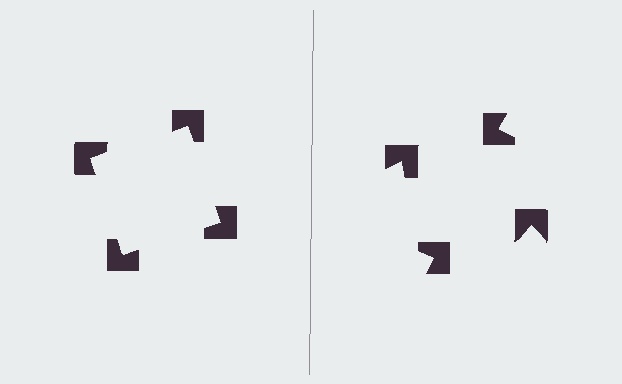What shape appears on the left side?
An illusory square.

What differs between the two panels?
The notched squares are positioned identically on both sides; only the wedge orientations differ. On the left they align to a square; on the right they are misaligned.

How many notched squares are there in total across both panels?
8 — 4 on each side.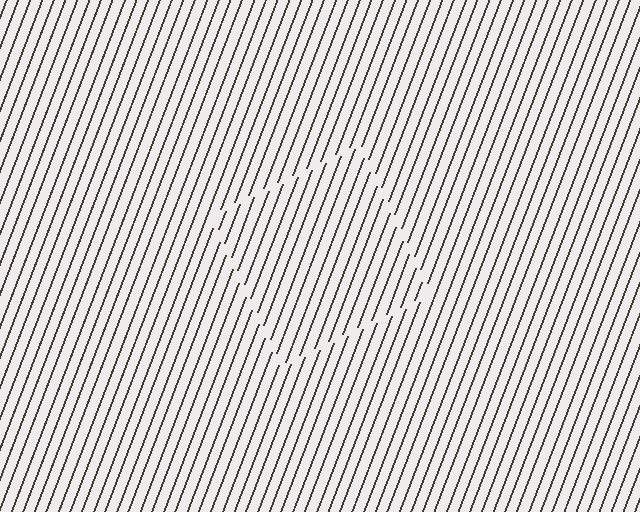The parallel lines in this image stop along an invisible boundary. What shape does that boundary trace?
An illusory square. The interior of the shape contains the same grating, shifted by half a period — the contour is defined by the phase discontinuity where line-ends from the inner and outer gratings abut.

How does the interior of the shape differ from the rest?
The interior of the shape contains the same grating, shifted by half a period — the contour is defined by the phase discontinuity where line-ends from the inner and outer gratings abut.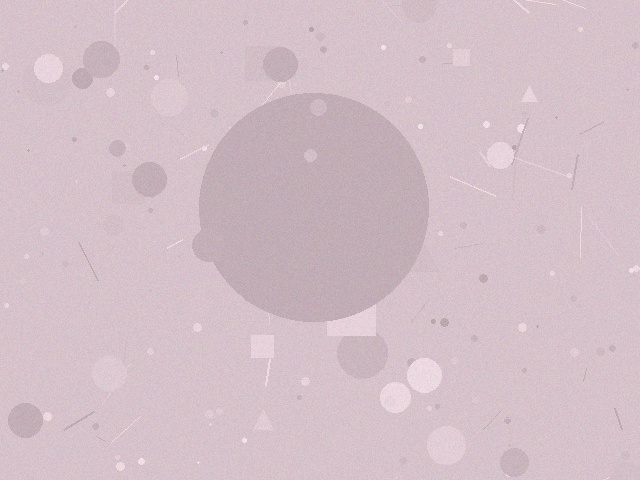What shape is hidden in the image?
A circle is hidden in the image.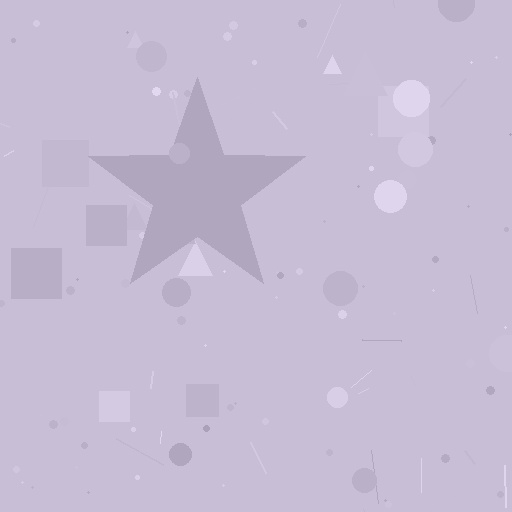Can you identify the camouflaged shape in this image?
The camouflaged shape is a star.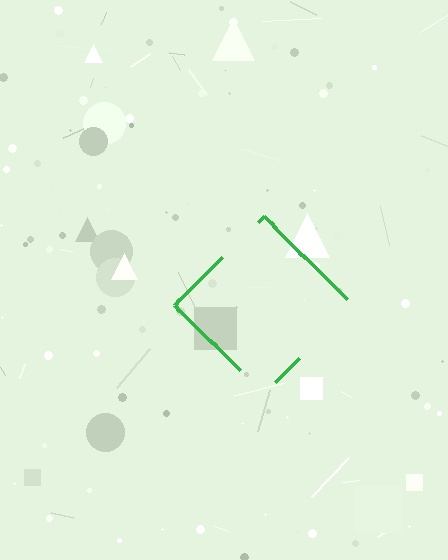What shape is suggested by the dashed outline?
The dashed outline suggests a diamond.